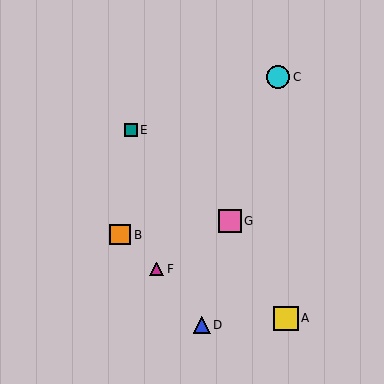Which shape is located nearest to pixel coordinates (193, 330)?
The blue triangle (labeled D) at (202, 325) is nearest to that location.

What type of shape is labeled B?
Shape B is an orange square.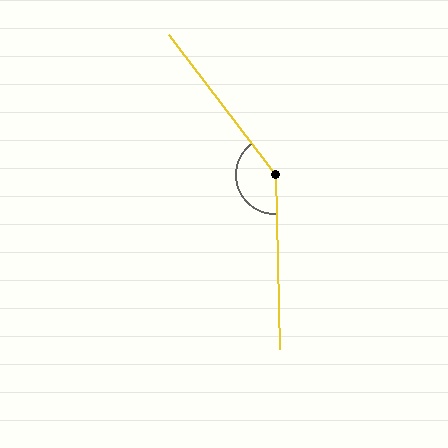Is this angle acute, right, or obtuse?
It is obtuse.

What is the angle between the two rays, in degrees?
Approximately 144 degrees.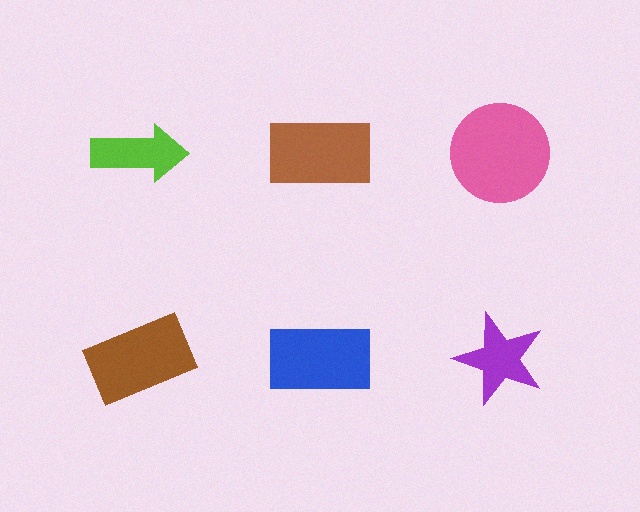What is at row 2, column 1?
A brown rectangle.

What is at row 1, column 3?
A pink circle.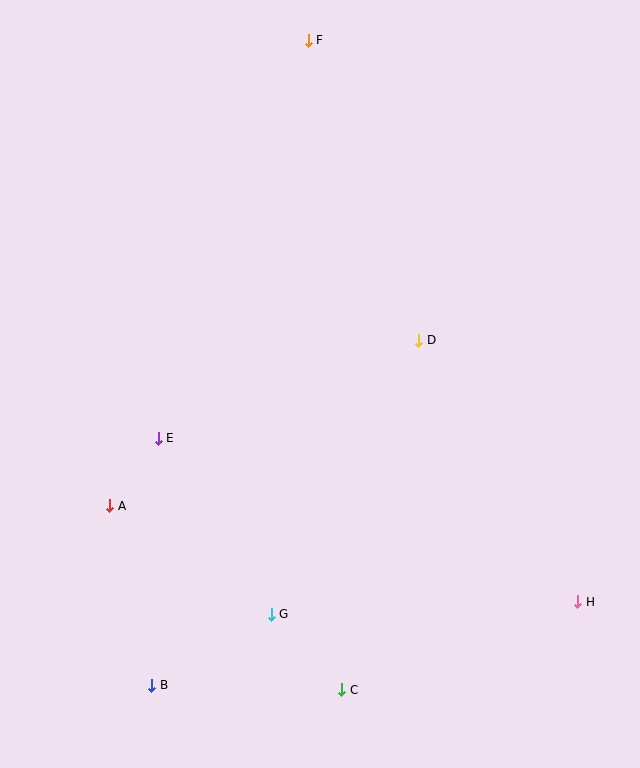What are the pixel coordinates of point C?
Point C is at (342, 690).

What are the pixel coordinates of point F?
Point F is at (308, 40).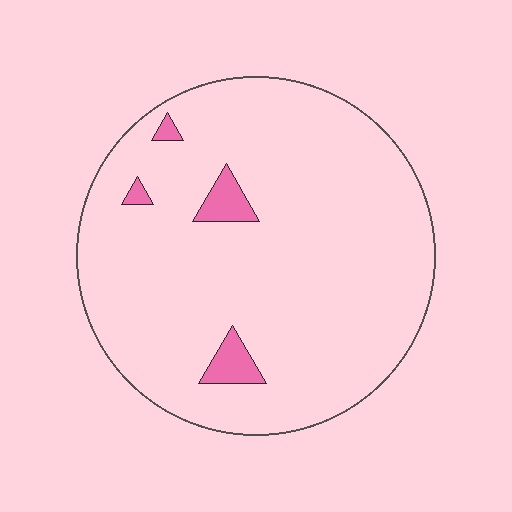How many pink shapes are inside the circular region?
4.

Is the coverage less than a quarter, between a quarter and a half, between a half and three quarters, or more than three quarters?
Less than a quarter.